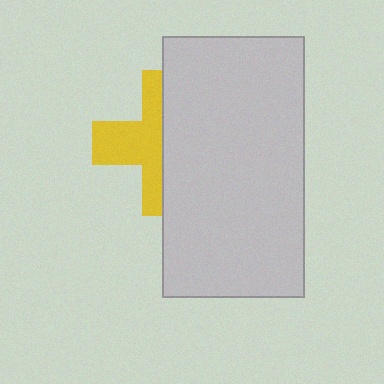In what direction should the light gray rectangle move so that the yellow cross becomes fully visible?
The light gray rectangle should move right. That is the shortest direction to clear the overlap and leave the yellow cross fully visible.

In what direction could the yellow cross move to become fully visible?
The yellow cross could move left. That would shift it out from behind the light gray rectangle entirely.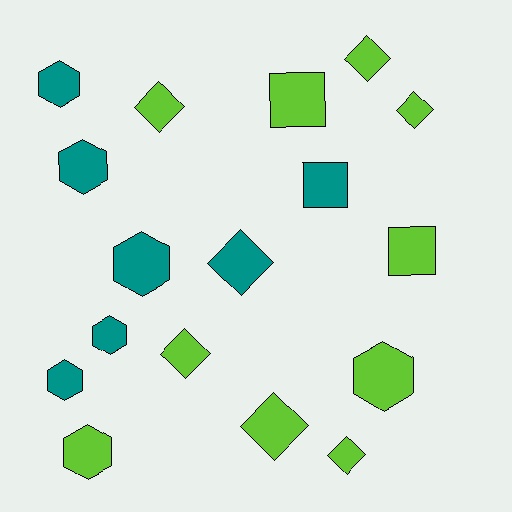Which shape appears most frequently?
Hexagon, with 7 objects.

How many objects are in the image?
There are 17 objects.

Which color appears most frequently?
Lime, with 10 objects.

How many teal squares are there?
There is 1 teal square.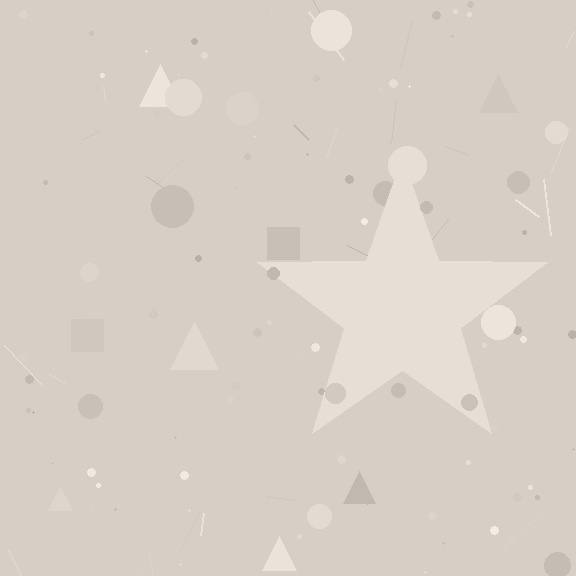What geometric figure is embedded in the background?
A star is embedded in the background.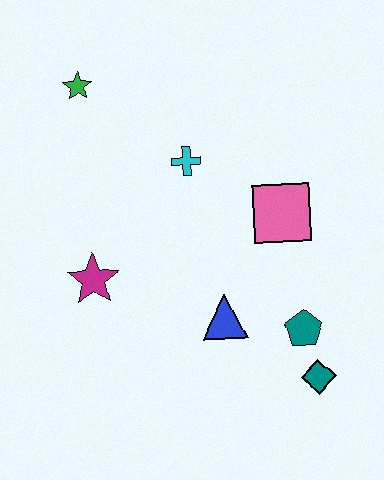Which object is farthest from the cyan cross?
The teal diamond is farthest from the cyan cross.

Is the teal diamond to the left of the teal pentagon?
No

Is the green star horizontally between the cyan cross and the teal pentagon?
No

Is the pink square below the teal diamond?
No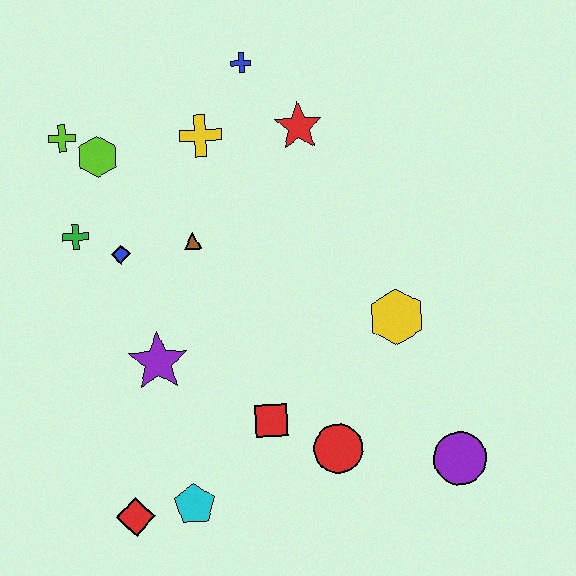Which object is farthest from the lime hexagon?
The purple circle is farthest from the lime hexagon.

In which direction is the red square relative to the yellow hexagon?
The red square is to the left of the yellow hexagon.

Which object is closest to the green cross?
The blue diamond is closest to the green cross.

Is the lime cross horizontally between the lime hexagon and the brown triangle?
No